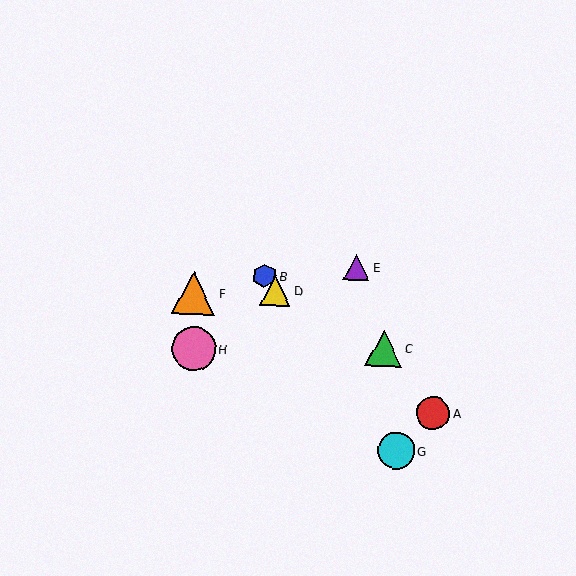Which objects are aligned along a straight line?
Objects B, D, G are aligned along a straight line.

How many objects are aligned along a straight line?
3 objects (B, D, G) are aligned along a straight line.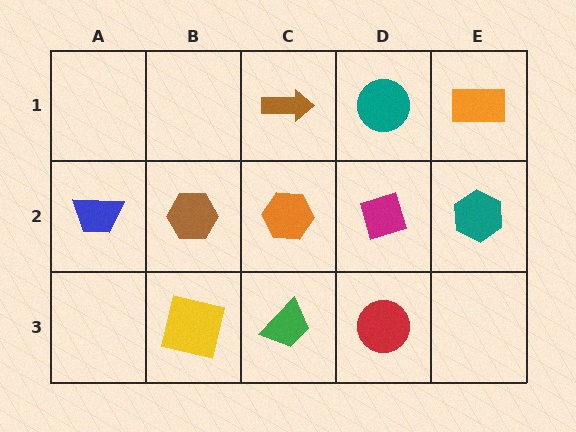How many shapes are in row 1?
3 shapes.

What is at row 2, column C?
An orange hexagon.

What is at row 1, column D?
A teal circle.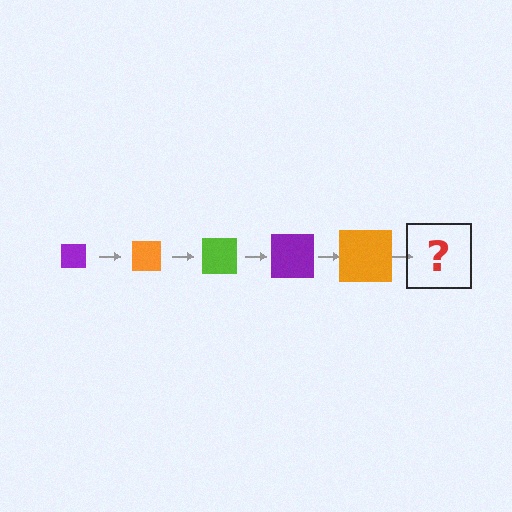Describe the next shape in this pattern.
It should be a lime square, larger than the previous one.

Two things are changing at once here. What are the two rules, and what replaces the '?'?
The two rules are that the square grows larger each step and the color cycles through purple, orange, and lime. The '?' should be a lime square, larger than the previous one.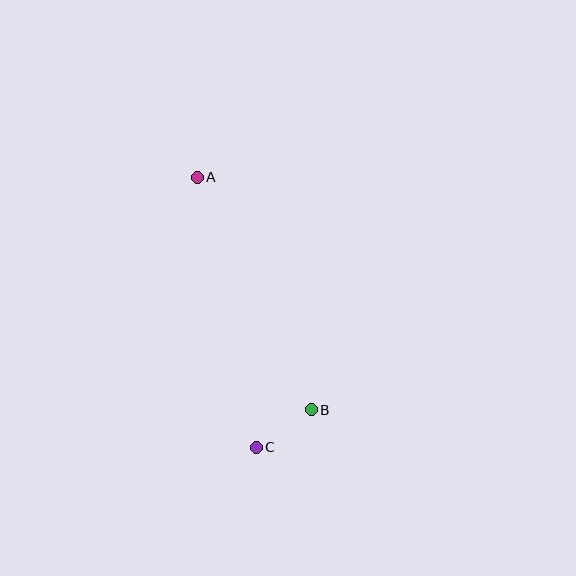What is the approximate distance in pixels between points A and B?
The distance between A and B is approximately 259 pixels.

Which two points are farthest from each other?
Points A and C are farthest from each other.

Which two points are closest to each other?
Points B and C are closest to each other.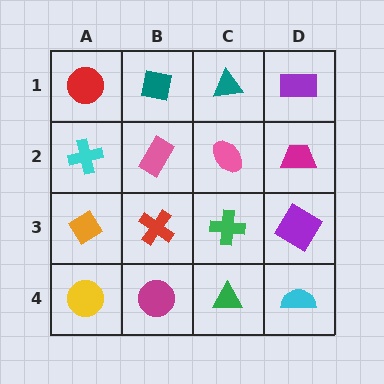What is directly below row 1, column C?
A pink ellipse.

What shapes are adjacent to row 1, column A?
A cyan cross (row 2, column A), a teal square (row 1, column B).